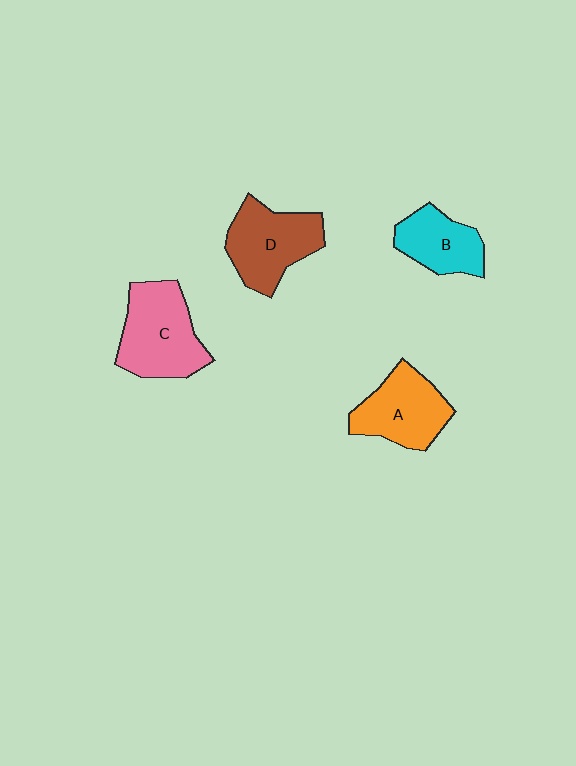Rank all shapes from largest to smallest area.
From largest to smallest: C (pink), D (brown), A (orange), B (cyan).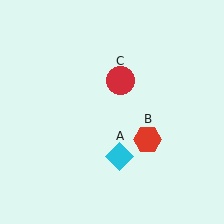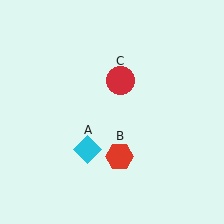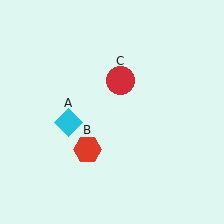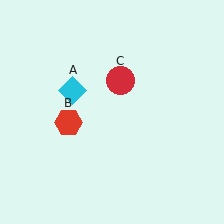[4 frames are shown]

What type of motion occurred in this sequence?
The cyan diamond (object A), red hexagon (object B) rotated clockwise around the center of the scene.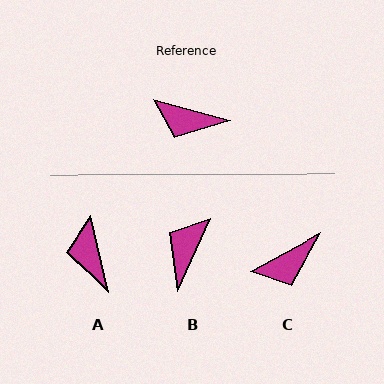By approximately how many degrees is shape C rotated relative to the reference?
Approximately 44 degrees counter-clockwise.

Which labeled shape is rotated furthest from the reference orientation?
B, about 99 degrees away.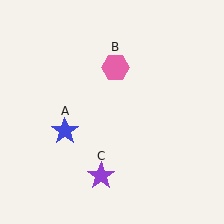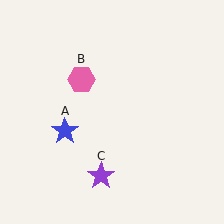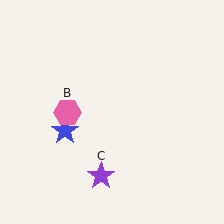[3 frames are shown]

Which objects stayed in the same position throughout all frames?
Blue star (object A) and purple star (object C) remained stationary.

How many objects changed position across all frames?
1 object changed position: pink hexagon (object B).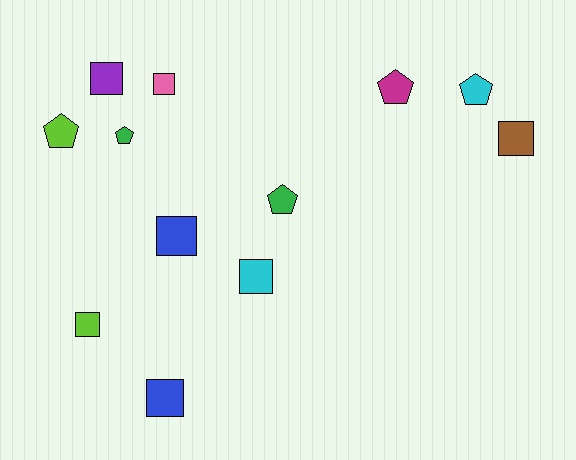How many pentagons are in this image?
There are 5 pentagons.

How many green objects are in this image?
There are 2 green objects.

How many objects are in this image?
There are 12 objects.